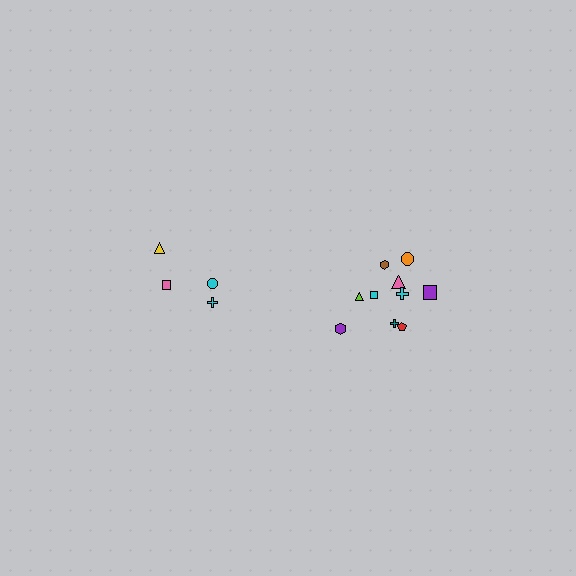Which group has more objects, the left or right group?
The right group.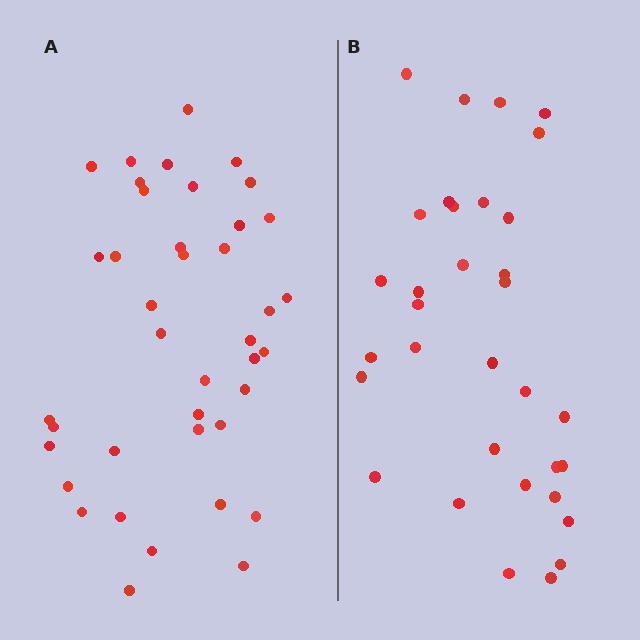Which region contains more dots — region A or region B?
Region A (the left region) has more dots.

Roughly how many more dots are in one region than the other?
Region A has roughly 8 or so more dots than region B.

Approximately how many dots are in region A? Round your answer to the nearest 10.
About 40 dots.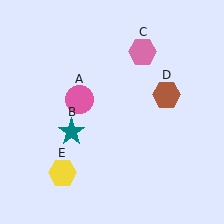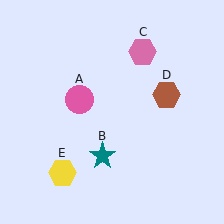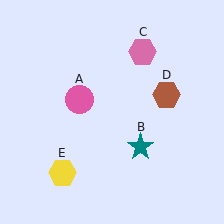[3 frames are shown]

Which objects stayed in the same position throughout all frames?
Pink circle (object A) and pink hexagon (object C) and brown hexagon (object D) and yellow hexagon (object E) remained stationary.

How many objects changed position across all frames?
1 object changed position: teal star (object B).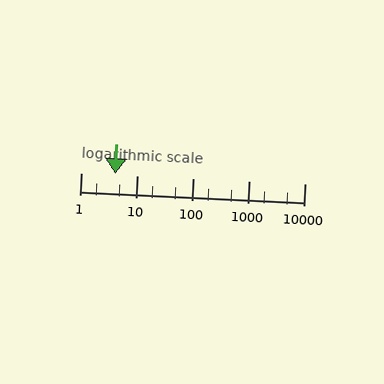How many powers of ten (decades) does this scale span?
The scale spans 4 decades, from 1 to 10000.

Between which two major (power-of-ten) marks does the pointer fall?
The pointer is between 1 and 10.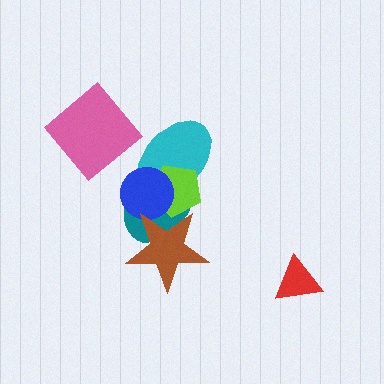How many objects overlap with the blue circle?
4 objects overlap with the blue circle.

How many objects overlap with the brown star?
3 objects overlap with the brown star.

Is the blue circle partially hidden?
Yes, it is partially covered by another shape.